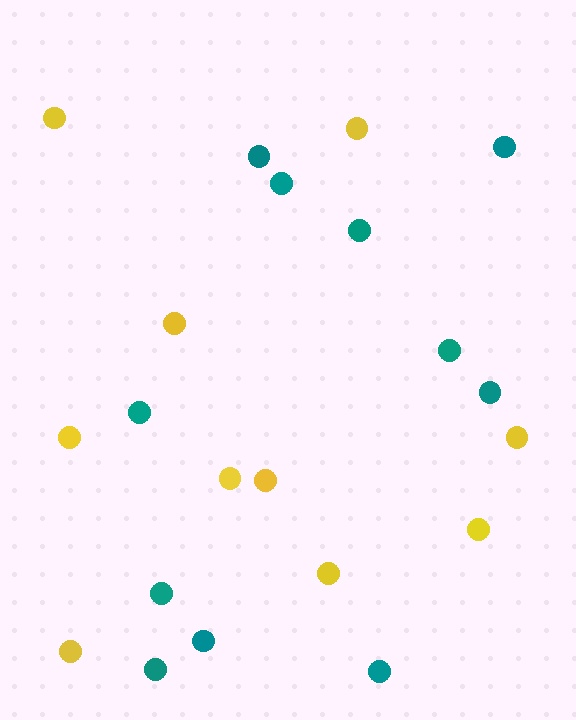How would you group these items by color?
There are 2 groups: one group of yellow circles (10) and one group of teal circles (11).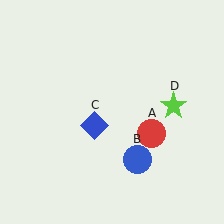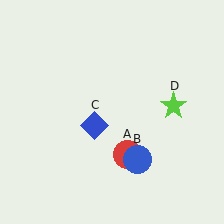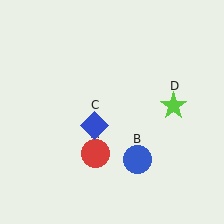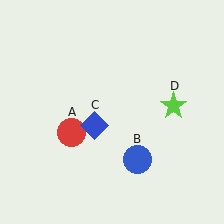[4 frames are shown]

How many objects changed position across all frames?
1 object changed position: red circle (object A).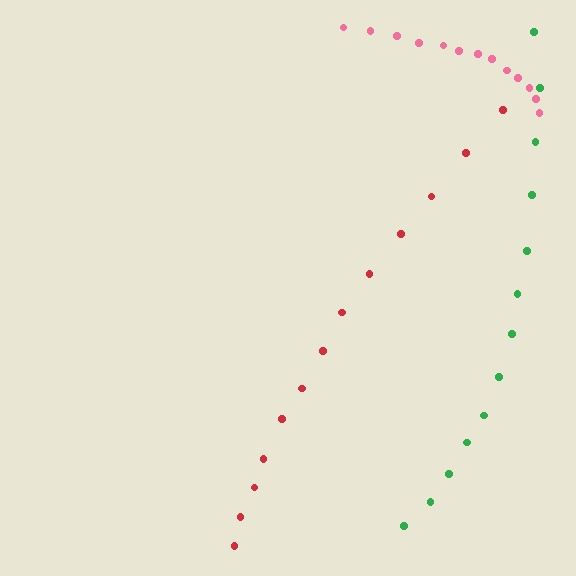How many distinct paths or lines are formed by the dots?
There are 3 distinct paths.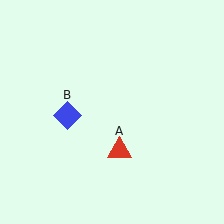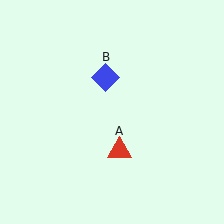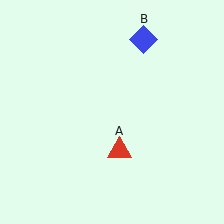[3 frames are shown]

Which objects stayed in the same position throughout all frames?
Red triangle (object A) remained stationary.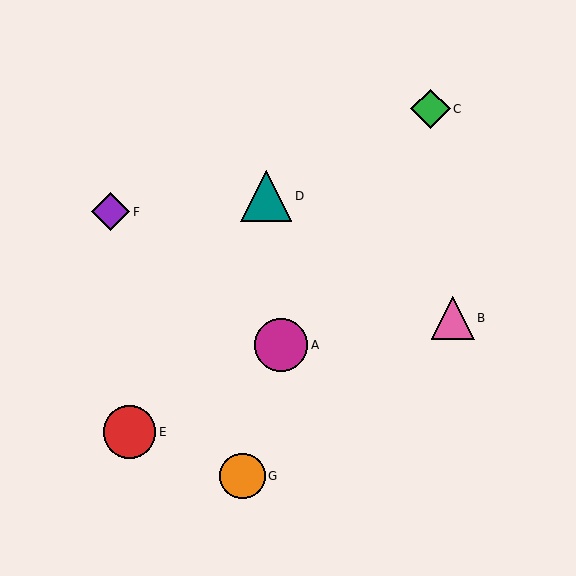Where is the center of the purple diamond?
The center of the purple diamond is at (111, 212).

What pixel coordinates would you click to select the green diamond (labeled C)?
Click at (430, 109) to select the green diamond C.